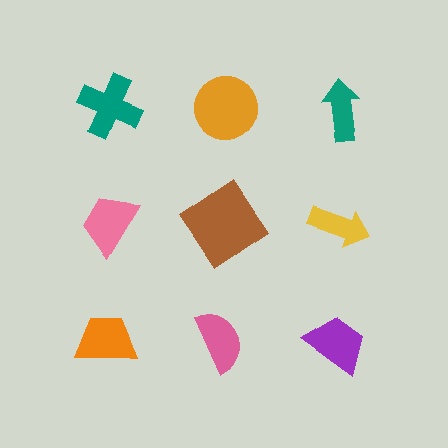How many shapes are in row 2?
3 shapes.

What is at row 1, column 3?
A teal arrow.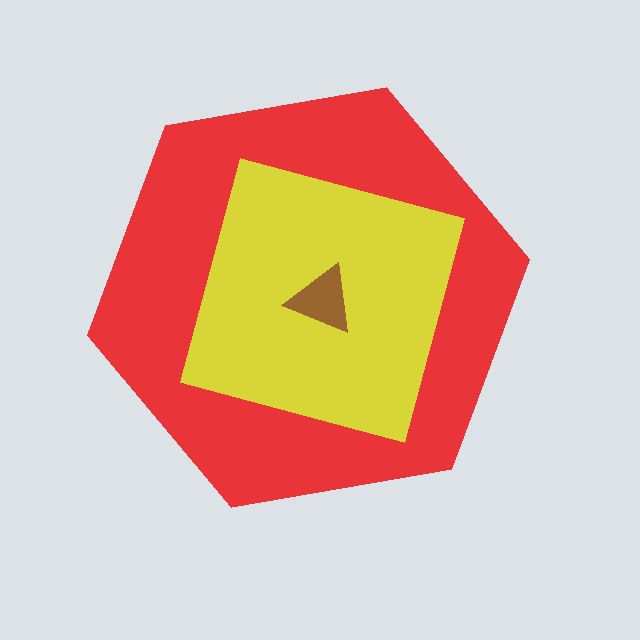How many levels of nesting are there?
3.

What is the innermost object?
The brown triangle.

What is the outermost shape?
The red hexagon.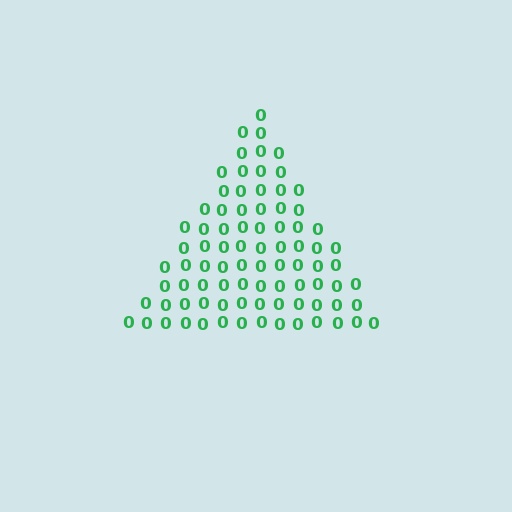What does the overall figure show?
The overall figure shows a triangle.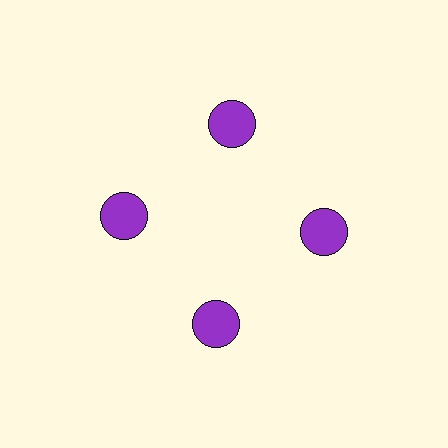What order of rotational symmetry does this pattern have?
This pattern has 4-fold rotational symmetry.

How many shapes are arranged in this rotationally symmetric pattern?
There are 4 shapes, arranged in 4 groups of 1.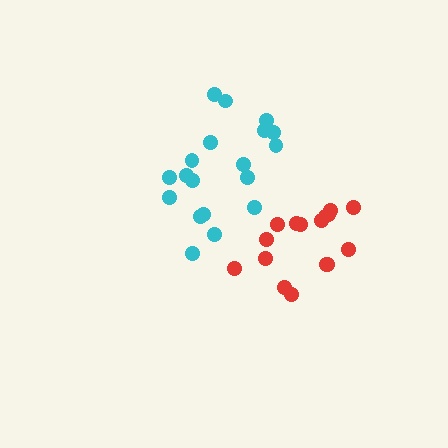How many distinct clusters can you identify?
There are 2 distinct clusters.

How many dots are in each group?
Group 1: 16 dots, Group 2: 19 dots (35 total).